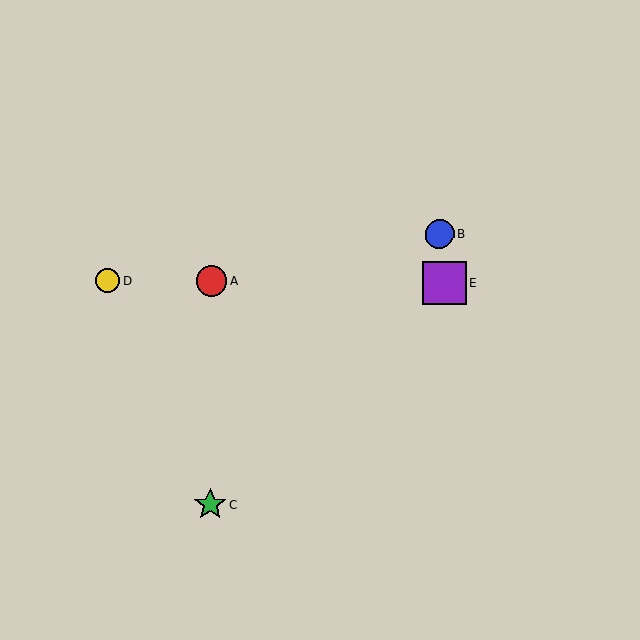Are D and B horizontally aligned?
No, D is at y≈281 and B is at y≈234.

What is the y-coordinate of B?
Object B is at y≈234.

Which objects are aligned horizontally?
Objects A, D, E are aligned horizontally.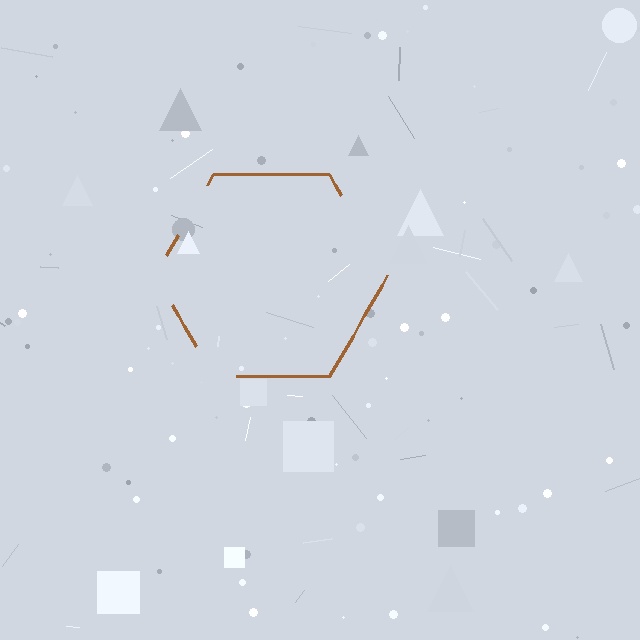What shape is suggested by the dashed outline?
The dashed outline suggests a hexagon.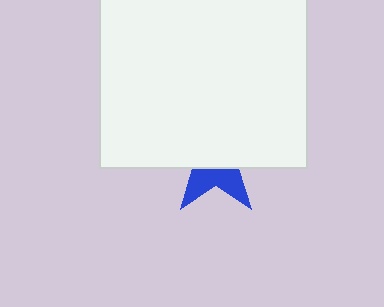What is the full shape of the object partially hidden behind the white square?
The partially hidden object is a blue star.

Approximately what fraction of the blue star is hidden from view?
Roughly 65% of the blue star is hidden behind the white square.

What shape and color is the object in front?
The object in front is a white square.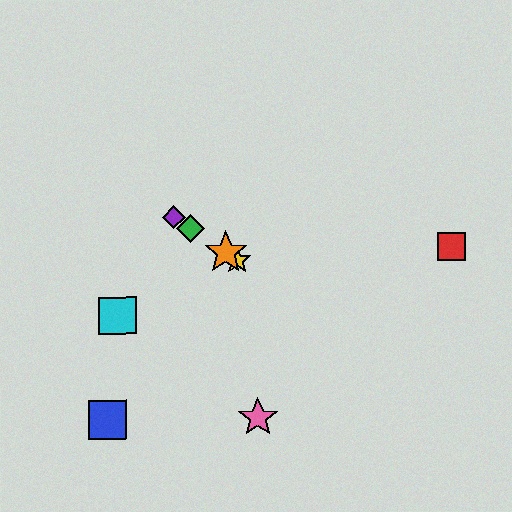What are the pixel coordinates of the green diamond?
The green diamond is at (190, 228).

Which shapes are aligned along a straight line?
The green diamond, the yellow star, the purple diamond, the orange star are aligned along a straight line.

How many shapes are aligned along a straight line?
4 shapes (the green diamond, the yellow star, the purple diamond, the orange star) are aligned along a straight line.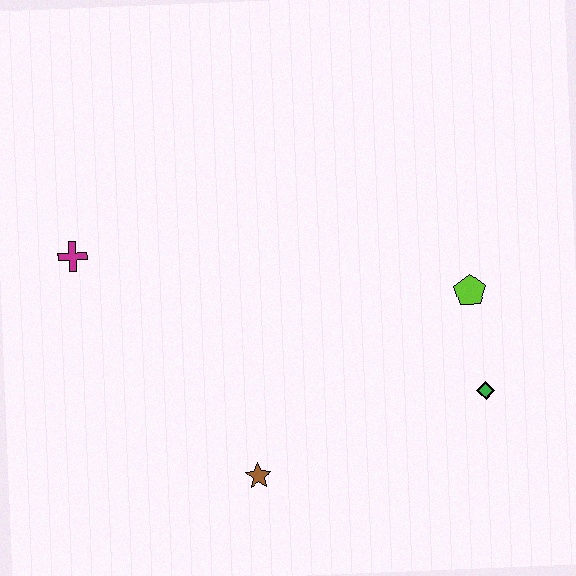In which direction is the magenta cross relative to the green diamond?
The magenta cross is to the left of the green diamond.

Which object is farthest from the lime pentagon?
The magenta cross is farthest from the lime pentagon.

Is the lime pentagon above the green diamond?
Yes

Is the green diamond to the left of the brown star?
No